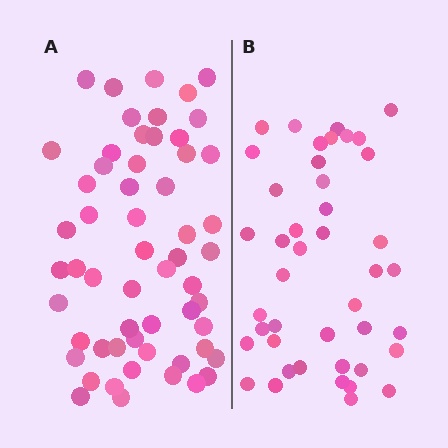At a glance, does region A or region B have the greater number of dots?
Region A (the left region) has more dots.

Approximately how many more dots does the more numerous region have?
Region A has approximately 15 more dots than region B.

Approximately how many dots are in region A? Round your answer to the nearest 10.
About 60 dots. (The exact count is 57, which rounds to 60.)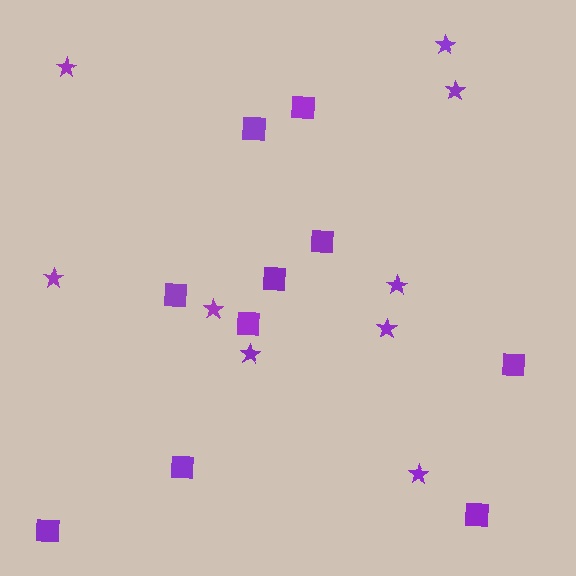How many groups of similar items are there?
There are 2 groups: one group of stars (9) and one group of squares (10).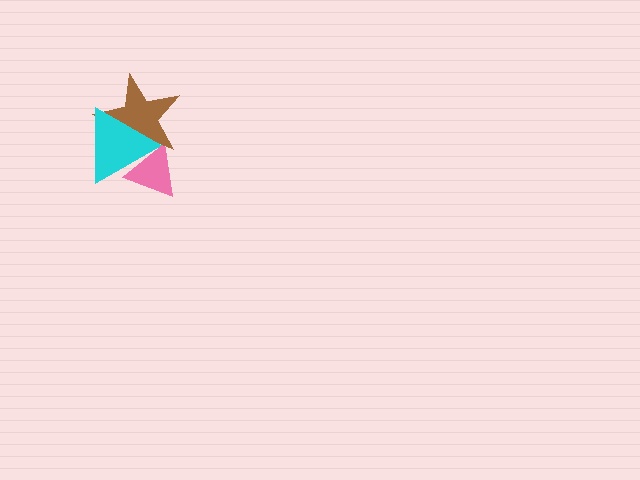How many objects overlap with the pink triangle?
2 objects overlap with the pink triangle.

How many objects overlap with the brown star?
2 objects overlap with the brown star.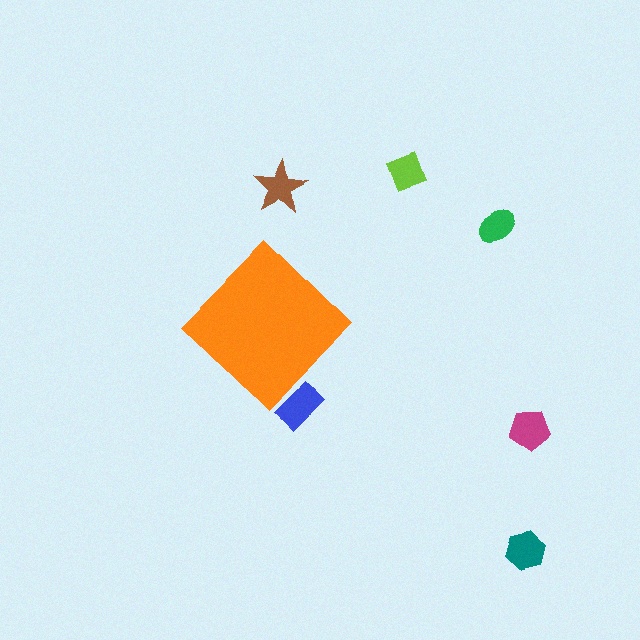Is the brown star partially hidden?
No, the brown star is fully visible.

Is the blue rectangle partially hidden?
Yes, the blue rectangle is partially hidden behind the orange diamond.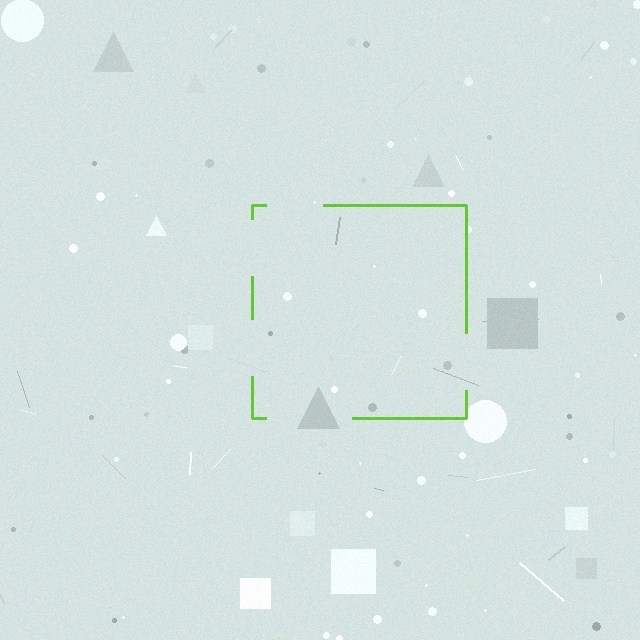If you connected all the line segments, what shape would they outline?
They would outline a square.